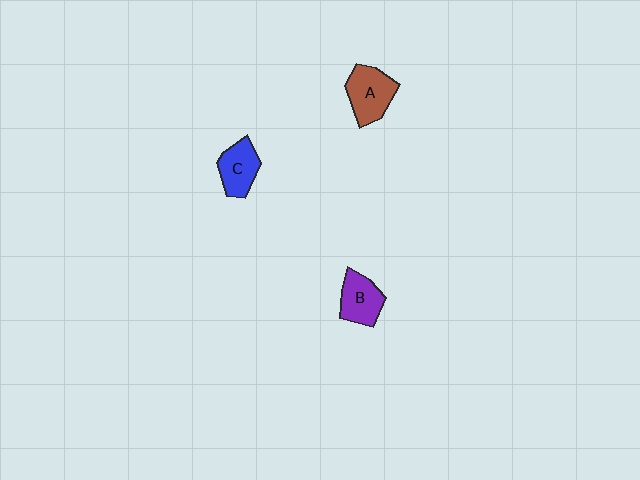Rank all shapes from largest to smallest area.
From largest to smallest: A (brown), C (blue), B (purple).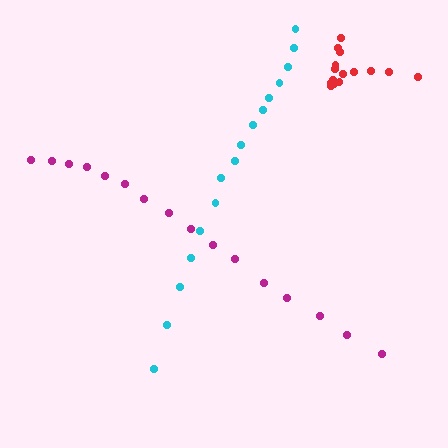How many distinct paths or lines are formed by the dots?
There are 3 distinct paths.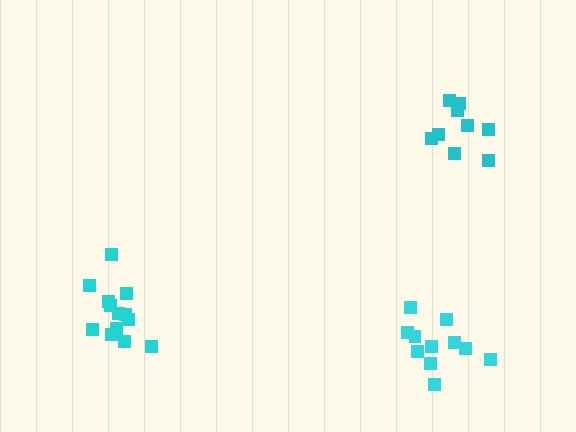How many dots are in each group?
Group 1: 9 dots, Group 2: 11 dots, Group 3: 13 dots (33 total).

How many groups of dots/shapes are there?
There are 3 groups.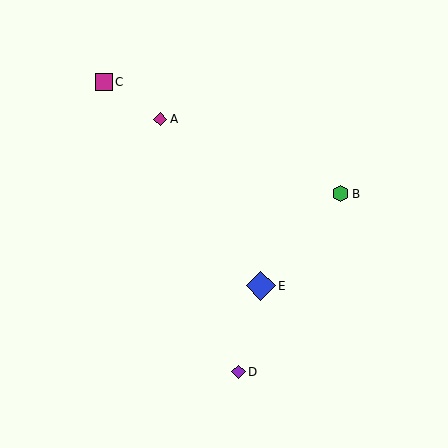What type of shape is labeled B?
Shape B is a green hexagon.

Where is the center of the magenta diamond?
The center of the magenta diamond is at (160, 119).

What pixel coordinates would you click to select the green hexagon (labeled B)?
Click at (341, 194) to select the green hexagon B.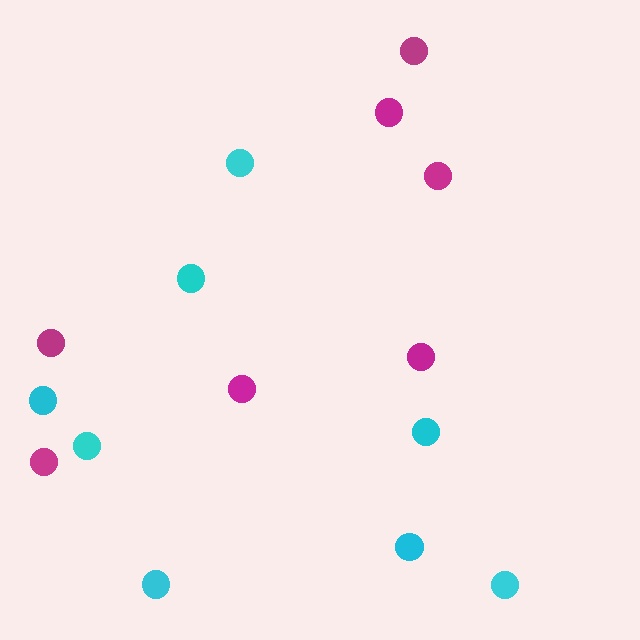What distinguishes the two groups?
There are 2 groups: one group of magenta circles (7) and one group of cyan circles (8).